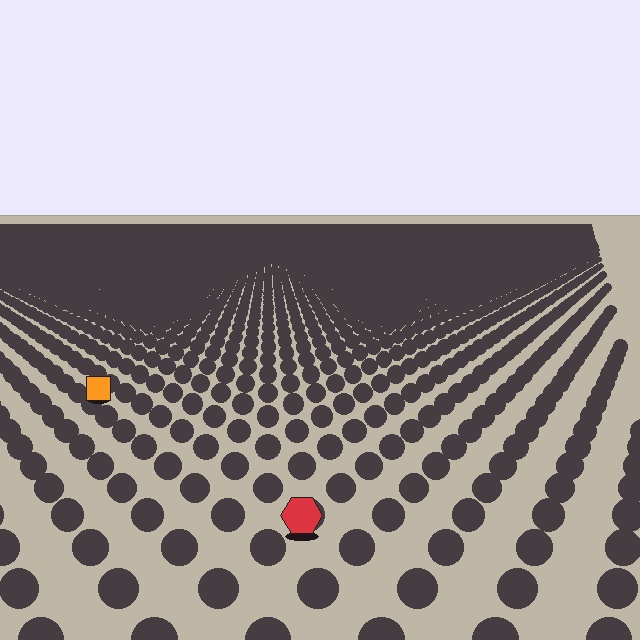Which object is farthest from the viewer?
The orange square is farthest from the viewer. It appears smaller and the ground texture around it is denser.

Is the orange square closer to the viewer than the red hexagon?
No. The red hexagon is closer — you can tell from the texture gradient: the ground texture is coarser near it.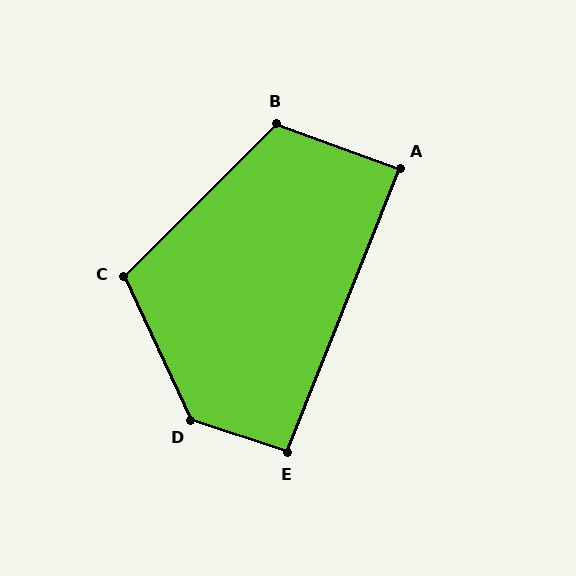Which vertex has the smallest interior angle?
A, at approximately 88 degrees.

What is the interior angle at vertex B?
Approximately 115 degrees (obtuse).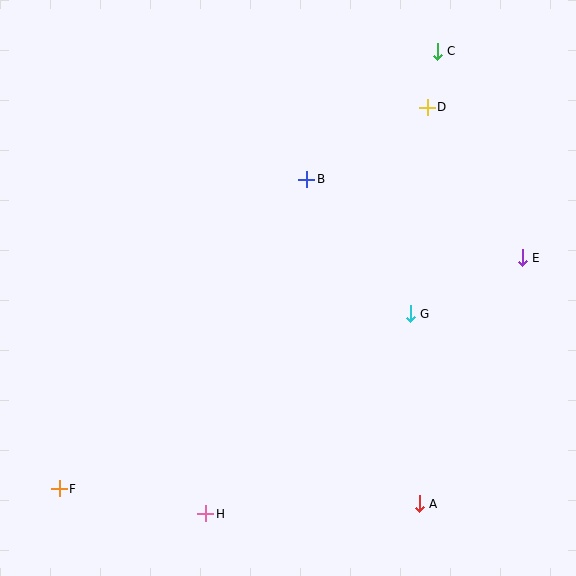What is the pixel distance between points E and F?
The distance between E and F is 517 pixels.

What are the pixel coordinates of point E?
Point E is at (522, 258).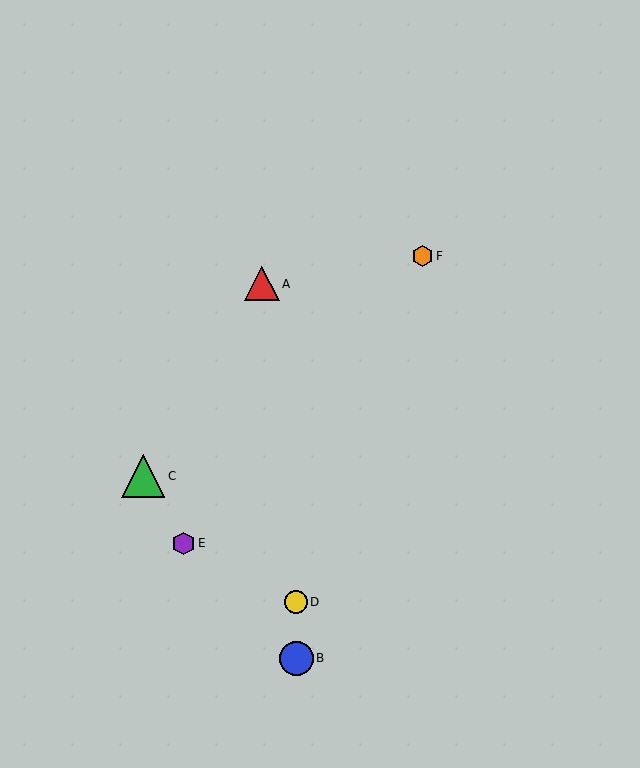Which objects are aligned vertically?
Objects B, D are aligned vertically.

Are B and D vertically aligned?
Yes, both are at x≈296.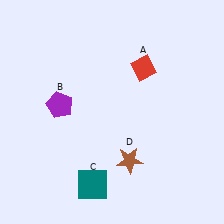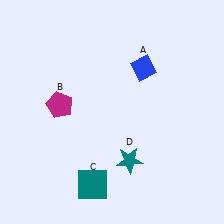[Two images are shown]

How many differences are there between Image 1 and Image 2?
There are 3 differences between the two images.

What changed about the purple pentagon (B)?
In Image 1, B is purple. In Image 2, it changed to magenta.